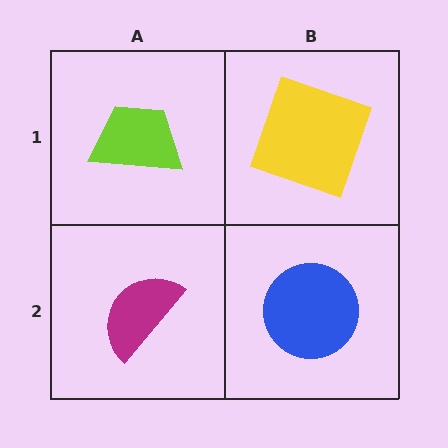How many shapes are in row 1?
2 shapes.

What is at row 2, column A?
A magenta semicircle.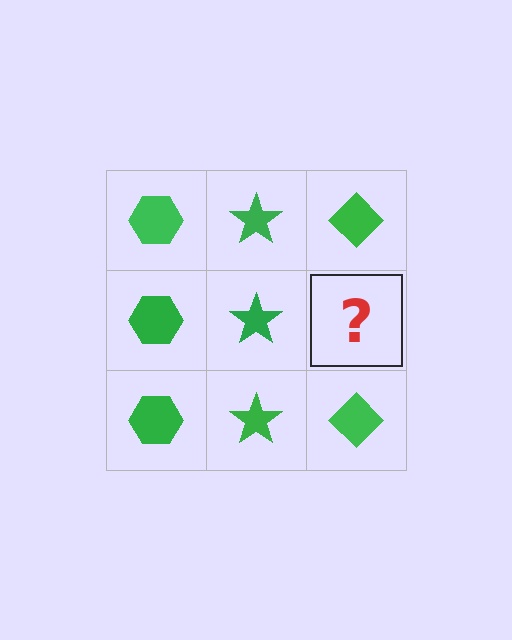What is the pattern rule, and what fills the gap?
The rule is that each column has a consistent shape. The gap should be filled with a green diamond.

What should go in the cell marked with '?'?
The missing cell should contain a green diamond.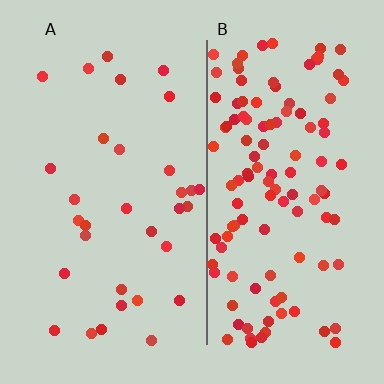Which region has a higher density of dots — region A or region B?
B (the right).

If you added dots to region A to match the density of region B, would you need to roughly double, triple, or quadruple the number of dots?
Approximately quadruple.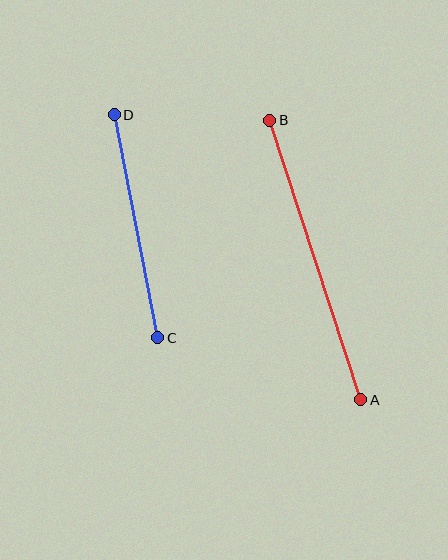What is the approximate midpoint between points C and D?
The midpoint is at approximately (136, 226) pixels.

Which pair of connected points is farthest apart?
Points A and B are farthest apart.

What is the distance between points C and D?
The distance is approximately 227 pixels.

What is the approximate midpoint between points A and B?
The midpoint is at approximately (315, 260) pixels.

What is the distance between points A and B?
The distance is approximately 294 pixels.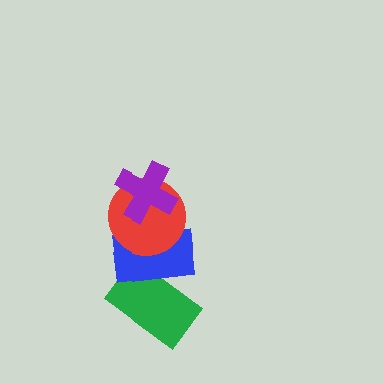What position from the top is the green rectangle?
The green rectangle is 4th from the top.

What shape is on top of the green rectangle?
The blue rectangle is on top of the green rectangle.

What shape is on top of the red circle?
The purple cross is on top of the red circle.